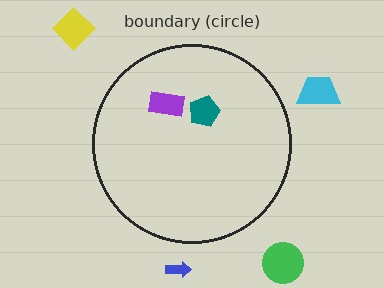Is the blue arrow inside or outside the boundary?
Outside.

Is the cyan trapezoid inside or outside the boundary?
Outside.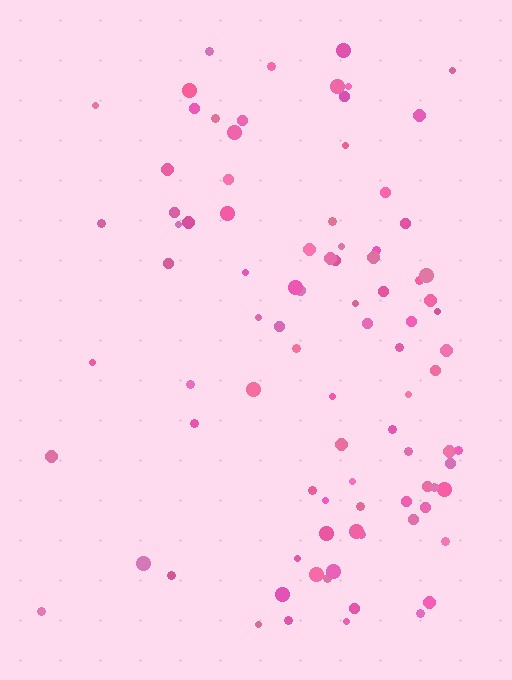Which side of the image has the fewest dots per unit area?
The left.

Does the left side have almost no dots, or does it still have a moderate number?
Still a moderate number, just noticeably fewer than the right.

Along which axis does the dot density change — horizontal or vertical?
Horizontal.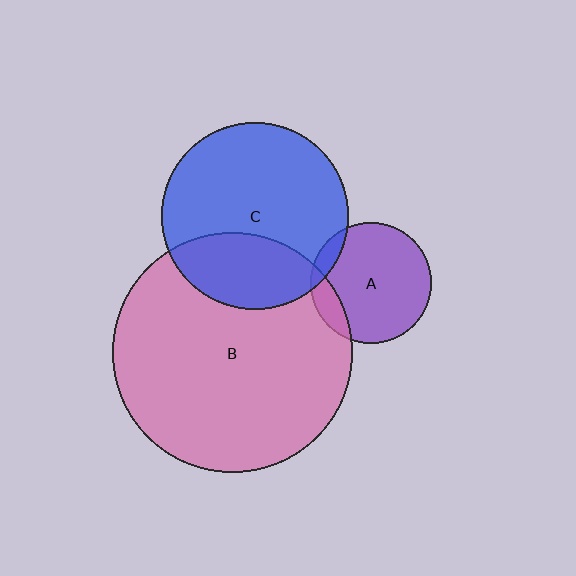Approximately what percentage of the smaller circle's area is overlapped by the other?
Approximately 30%.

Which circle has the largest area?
Circle B (pink).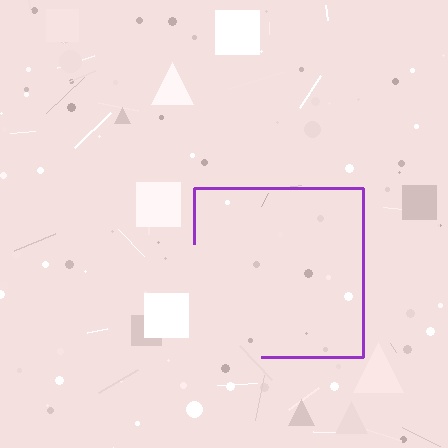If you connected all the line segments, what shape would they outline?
They would outline a square.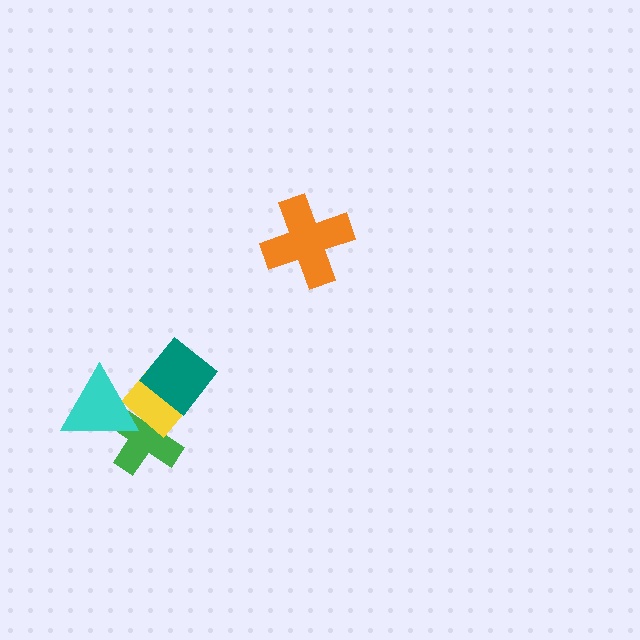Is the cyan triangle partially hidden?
No, no other shape covers it.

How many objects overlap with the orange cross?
0 objects overlap with the orange cross.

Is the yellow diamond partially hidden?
Yes, it is partially covered by another shape.